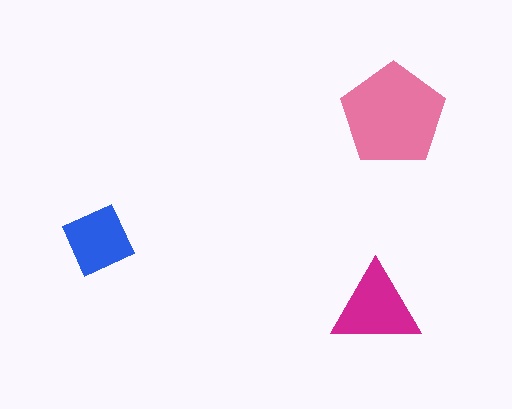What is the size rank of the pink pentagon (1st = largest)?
1st.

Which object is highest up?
The pink pentagon is topmost.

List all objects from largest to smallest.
The pink pentagon, the magenta triangle, the blue square.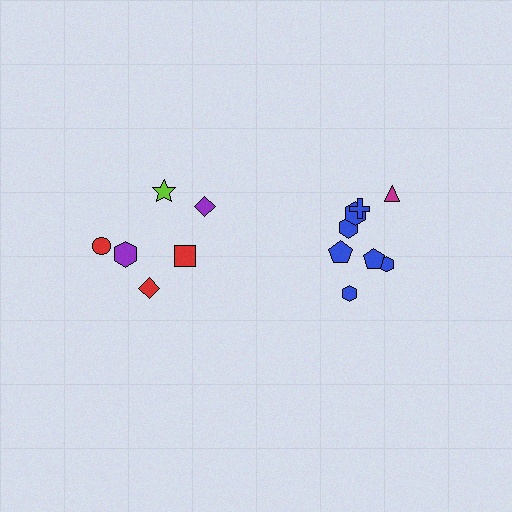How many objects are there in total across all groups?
There are 14 objects.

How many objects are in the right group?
There are 8 objects.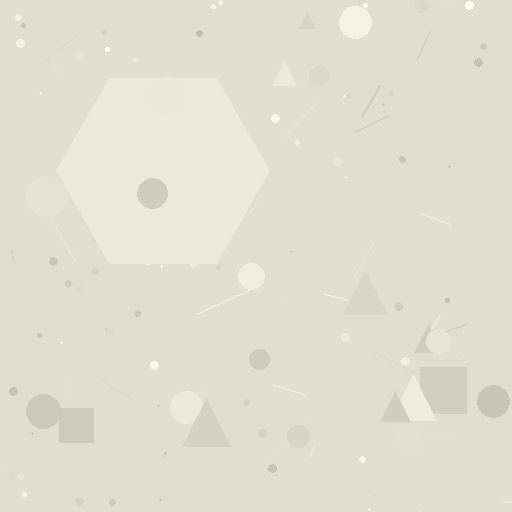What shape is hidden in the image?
A hexagon is hidden in the image.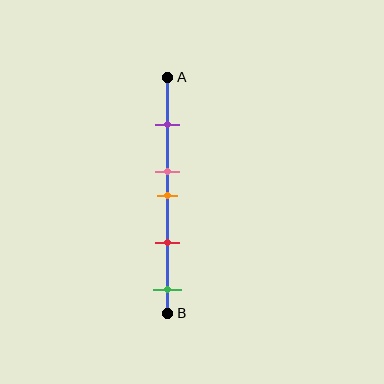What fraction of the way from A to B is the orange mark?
The orange mark is approximately 50% (0.5) of the way from A to B.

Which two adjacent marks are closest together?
The pink and orange marks are the closest adjacent pair.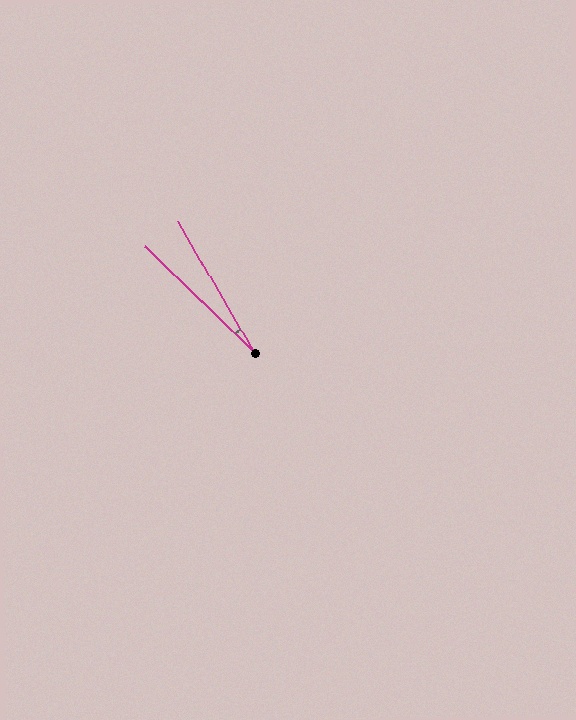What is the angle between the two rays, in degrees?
Approximately 15 degrees.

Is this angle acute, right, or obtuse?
It is acute.